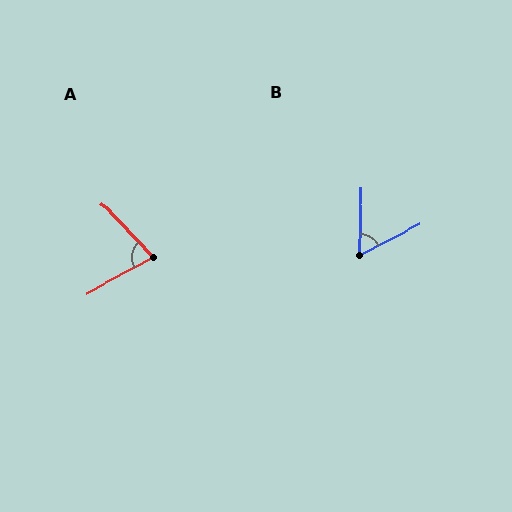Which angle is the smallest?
B, at approximately 61 degrees.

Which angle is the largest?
A, at approximately 75 degrees.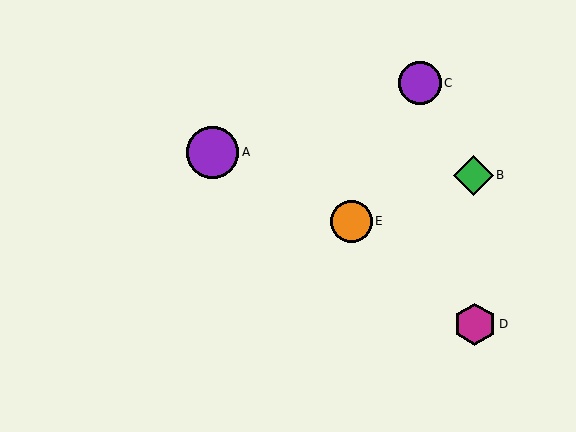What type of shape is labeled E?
Shape E is an orange circle.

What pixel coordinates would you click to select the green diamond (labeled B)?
Click at (473, 175) to select the green diamond B.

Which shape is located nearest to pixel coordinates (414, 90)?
The purple circle (labeled C) at (420, 83) is nearest to that location.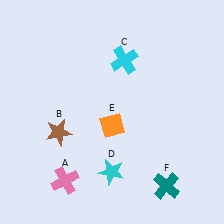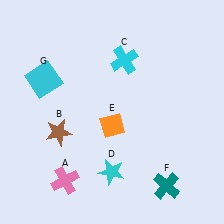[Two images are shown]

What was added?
A cyan square (G) was added in Image 2.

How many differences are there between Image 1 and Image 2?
There is 1 difference between the two images.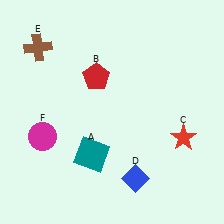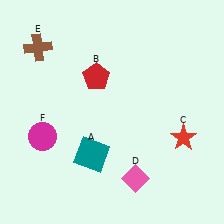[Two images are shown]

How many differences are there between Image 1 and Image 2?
There is 1 difference between the two images.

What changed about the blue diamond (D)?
In Image 1, D is blue. In Image 2, it changed to pink.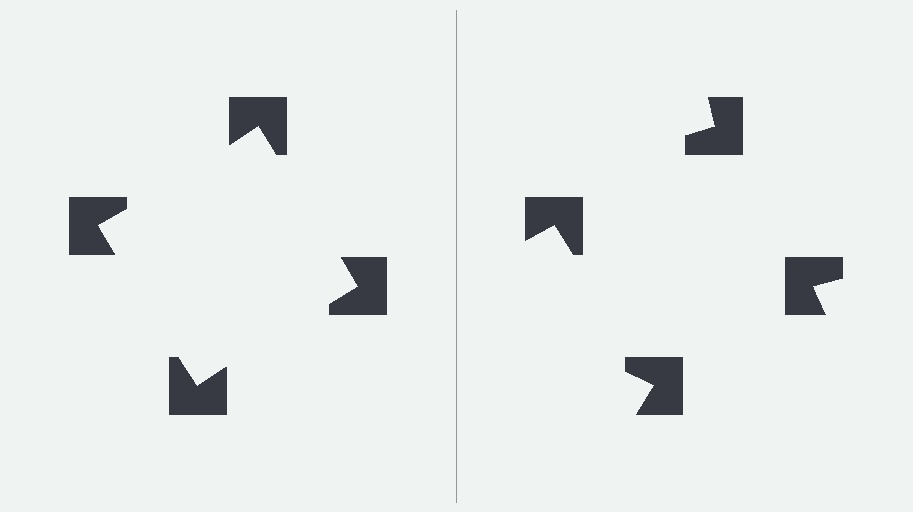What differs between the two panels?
The notched squares are positioned identically on both sides; only the wedge orientations differ. On the left they align to a square; on the right they are misaligned.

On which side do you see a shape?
An illusory square appears on the left side. On the right side the wedge cuts are rotated, so no coherent shape forms.